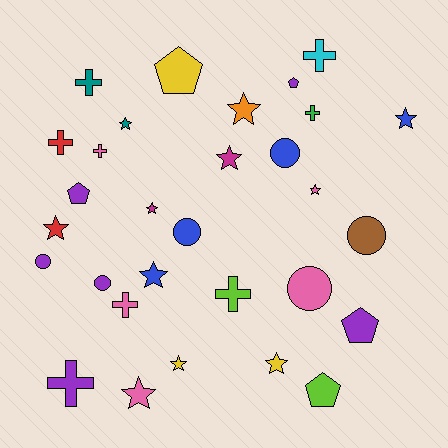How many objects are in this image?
There are 30 objects.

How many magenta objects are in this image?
There are 2 magenta objects.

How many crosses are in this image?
There are 8 crosses.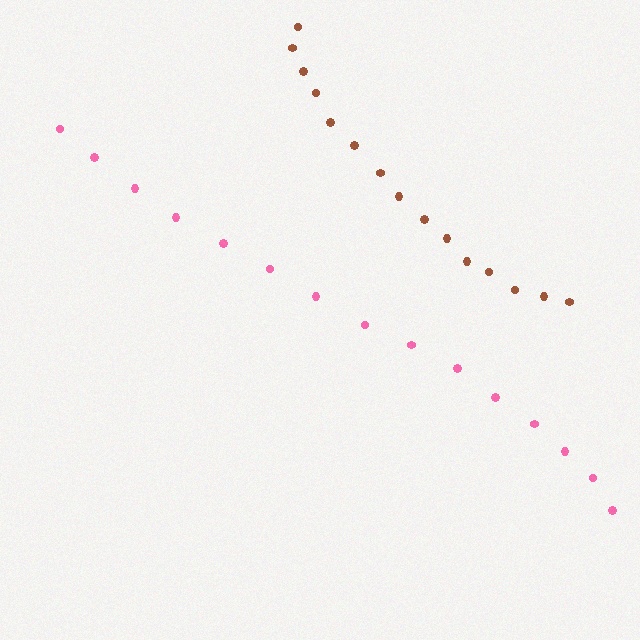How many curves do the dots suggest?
There are 2 distinct paths.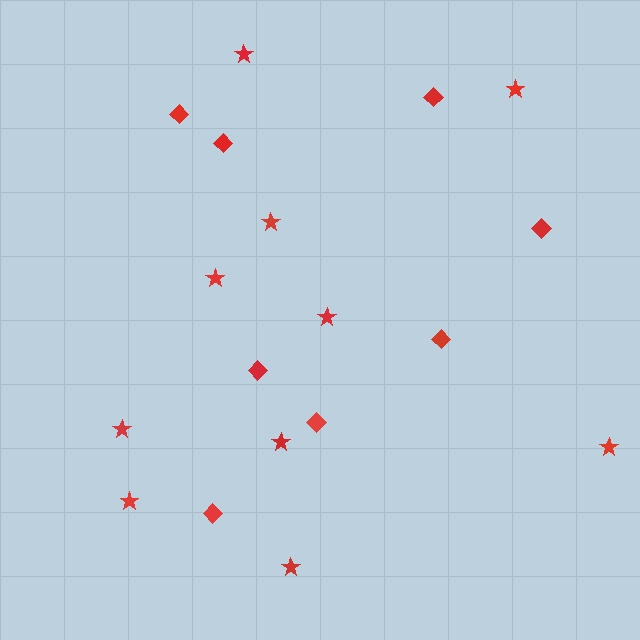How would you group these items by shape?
There are 2 groups: one group of stars (10) and one group of diamonds (8).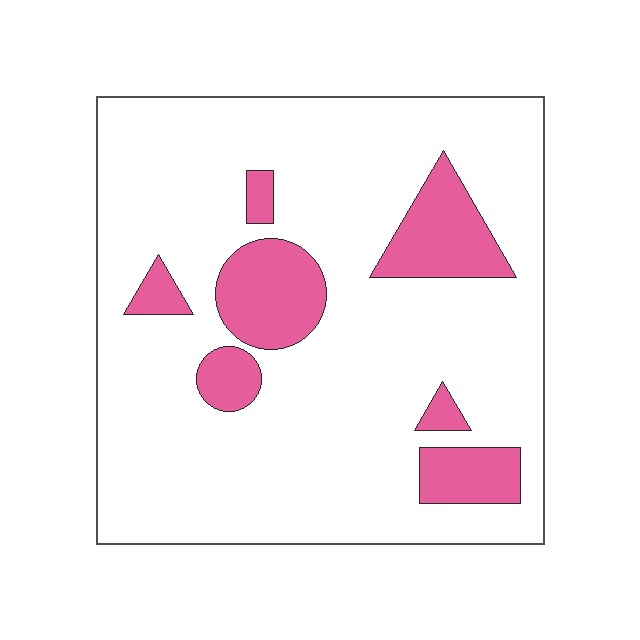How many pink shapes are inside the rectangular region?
7.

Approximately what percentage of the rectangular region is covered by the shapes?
Approximately 15%.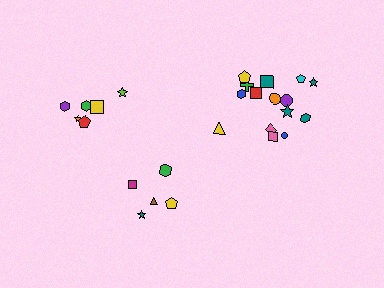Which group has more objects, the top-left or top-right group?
The top-right group.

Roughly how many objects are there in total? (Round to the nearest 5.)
Roughly 25 objects in total.